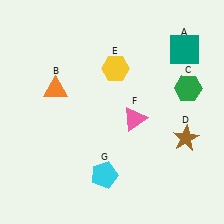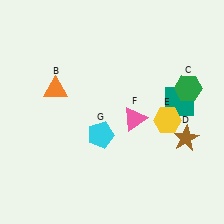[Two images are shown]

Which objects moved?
The objects that moved are: the teal square (A), the yellow hexagon (E), the cyan pentagon (G).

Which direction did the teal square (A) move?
The teal square (A) moved down.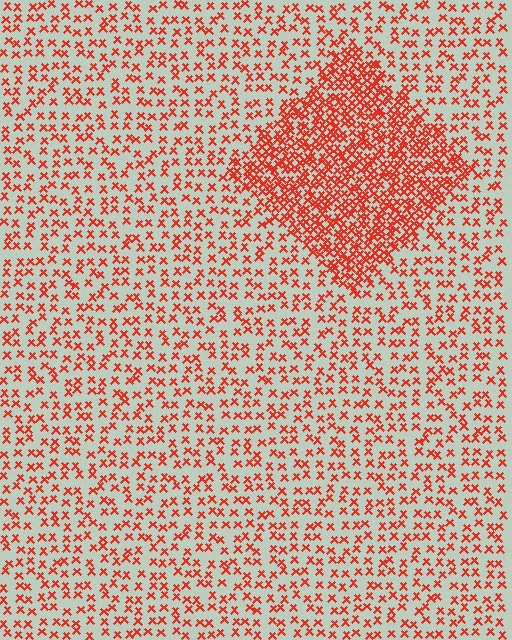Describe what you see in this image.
The image contains small red elements arranged at two different densities. A diamond-shaped region is visible where the elements are more densely packed than the surrounding area.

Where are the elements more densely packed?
The elements are more densely packed inside the diamond boundary.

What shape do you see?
I see a diamond.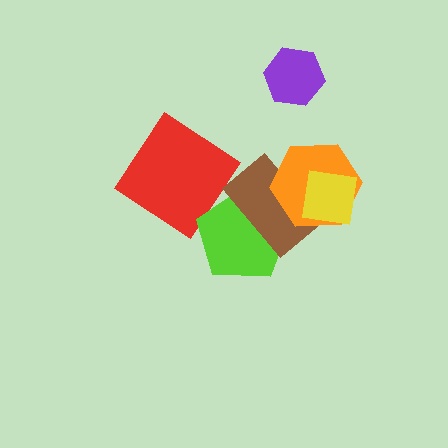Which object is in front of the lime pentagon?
The brown rectangle is in front of the lime pentagon.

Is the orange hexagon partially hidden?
Yes, it is partially covered by another shape.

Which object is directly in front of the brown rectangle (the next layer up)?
The orange hexagon is directly in front of the brown rectangle.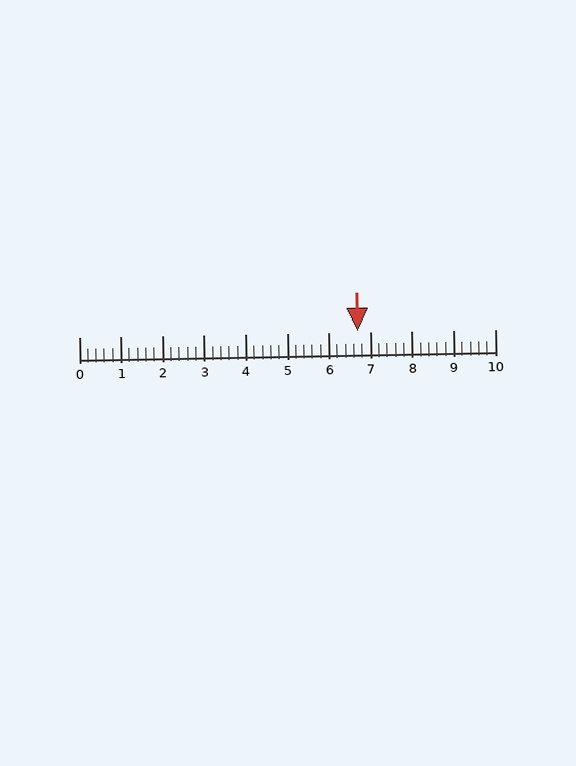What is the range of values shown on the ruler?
The ruler shows values from 0 to 10.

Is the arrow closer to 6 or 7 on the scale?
The arrow is closer to 7.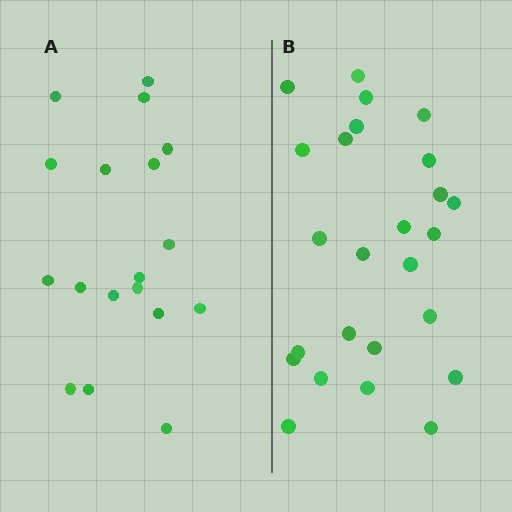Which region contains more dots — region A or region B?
Region B (the right region) has more dots.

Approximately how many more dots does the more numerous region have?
Region B has roughly 8 or so more dots than region A.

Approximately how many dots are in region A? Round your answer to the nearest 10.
About 20 dots. (The exact count is 18, which rounds to 20.)